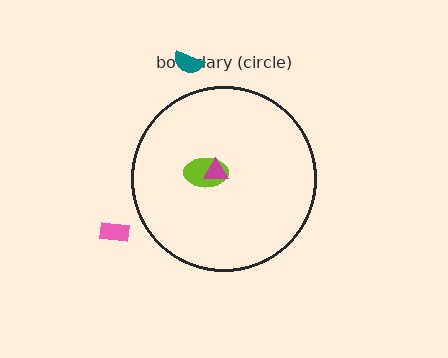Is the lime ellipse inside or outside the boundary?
Inside.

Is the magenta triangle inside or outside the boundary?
Inside.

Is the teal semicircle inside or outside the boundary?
Outside.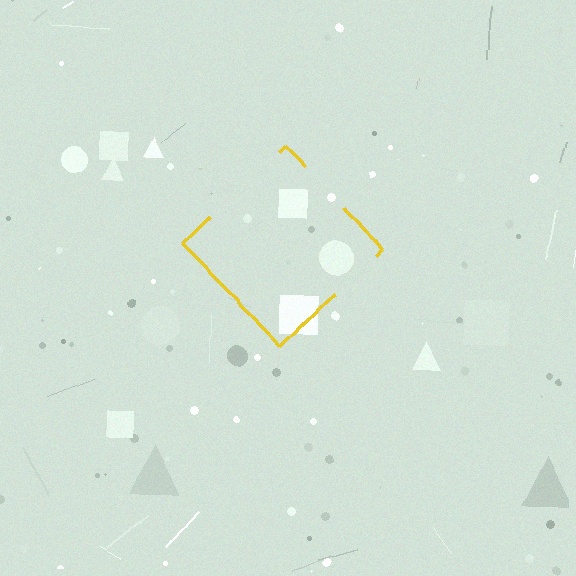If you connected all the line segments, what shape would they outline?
They would outline a diamond.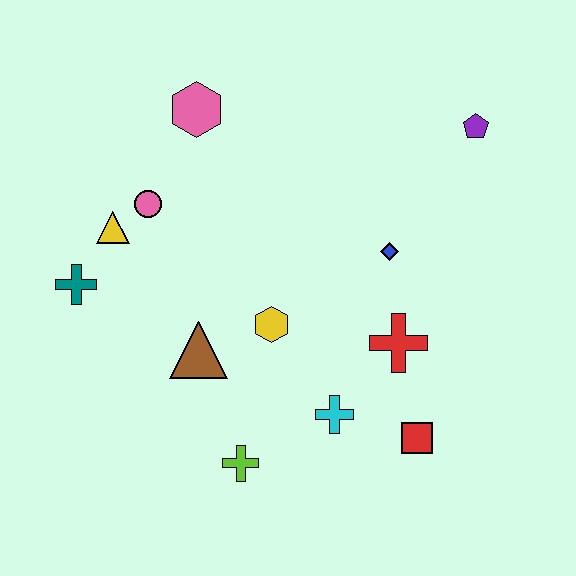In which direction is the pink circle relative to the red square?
The pink circle is to the left of the red square.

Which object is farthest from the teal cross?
The purple pentagon is farthest from the teal cross.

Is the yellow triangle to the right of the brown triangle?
No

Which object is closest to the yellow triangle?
The pink circle is closest to the yellow triangle.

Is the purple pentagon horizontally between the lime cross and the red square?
No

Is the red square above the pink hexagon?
No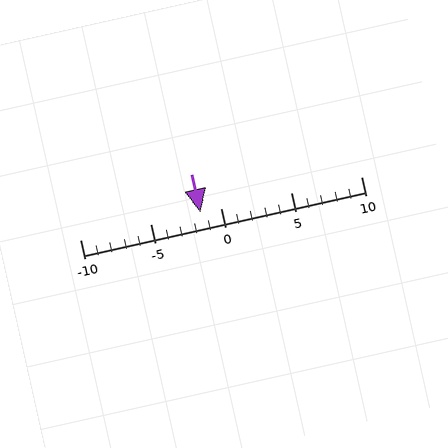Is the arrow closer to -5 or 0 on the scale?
The arrow is closer to 0.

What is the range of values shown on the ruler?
The ruler shows values from -10 to 10.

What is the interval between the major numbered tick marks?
The major tick marks are spaced 5 units apart.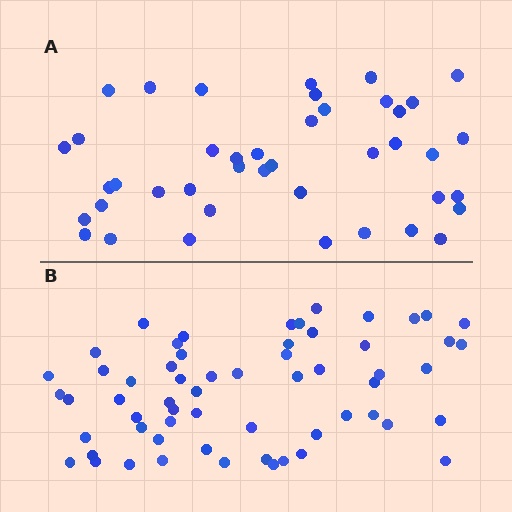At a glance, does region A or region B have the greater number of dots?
Region B (the bottom region) has more dots.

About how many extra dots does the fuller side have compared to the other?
Region B has approximately 20 more dots than region A.